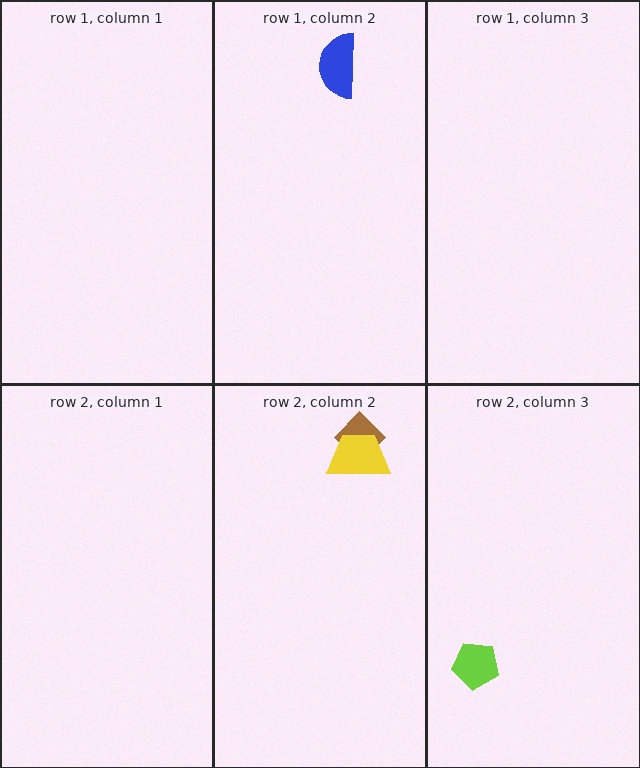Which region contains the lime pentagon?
The row 2, column 3 region.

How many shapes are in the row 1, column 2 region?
1.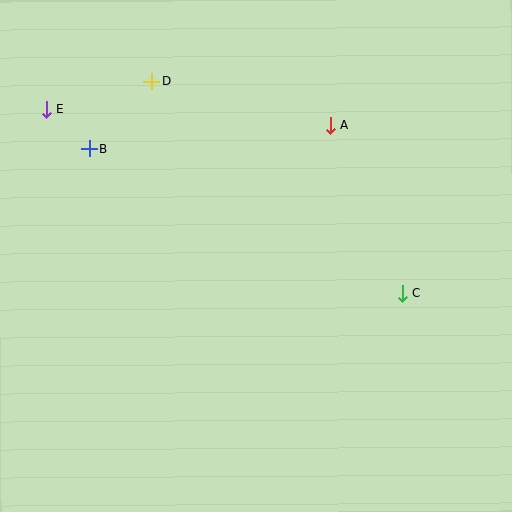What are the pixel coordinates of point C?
Point C is at (402, 294).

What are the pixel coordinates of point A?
Point A is at (330, 125).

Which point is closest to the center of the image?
Point A at (330, 125) is closest to the center.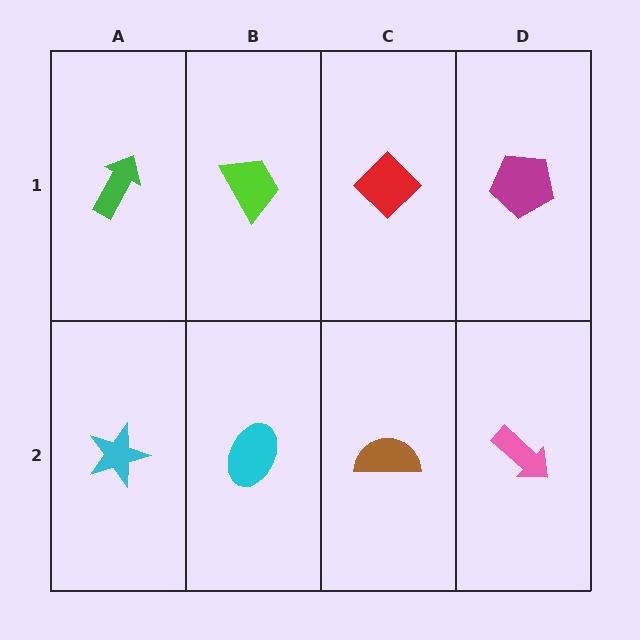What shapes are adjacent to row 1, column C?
A brown semicircle (row 2, column C), a lime trapezoid (row 1, column B), a magenta pentagon (row 1, column D).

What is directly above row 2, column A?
A green arrow.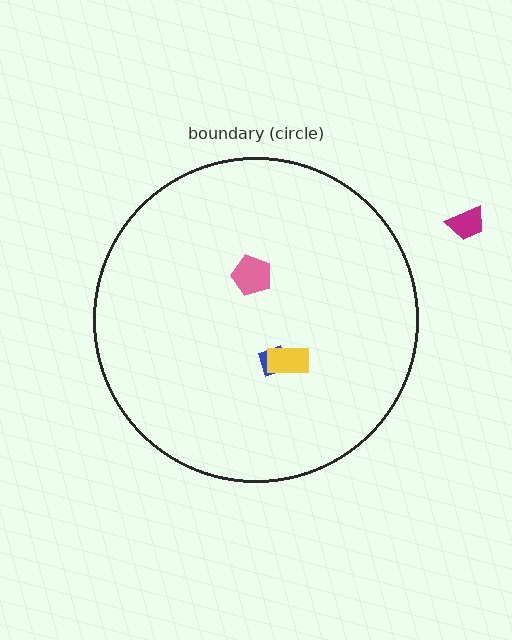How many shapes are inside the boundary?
3 inside, 1 outside.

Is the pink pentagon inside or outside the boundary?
Inside.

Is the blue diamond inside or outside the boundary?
Inside.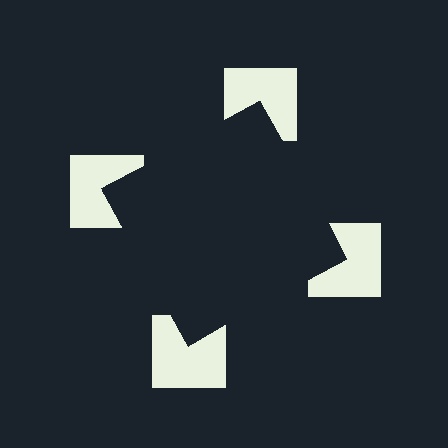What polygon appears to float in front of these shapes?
An illusory square — its edges are inferred from the aligned wedge cuts in the notched squares, not physically drawn.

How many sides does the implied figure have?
4 sides.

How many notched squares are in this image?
There are 4 — one at each vertex of the illusory square.